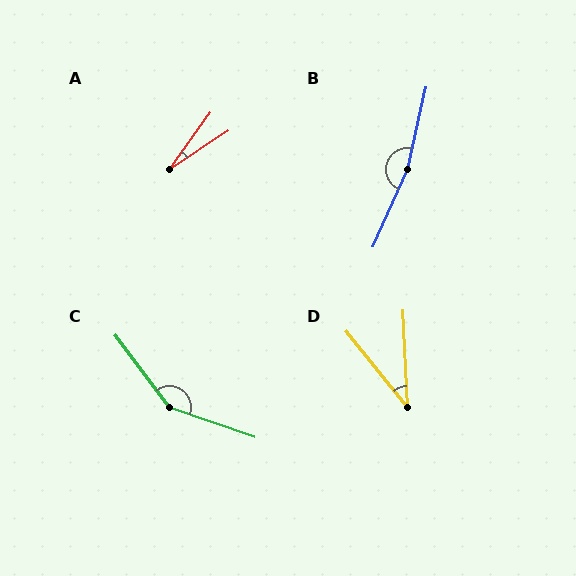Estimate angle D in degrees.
Approximately 36 degrees.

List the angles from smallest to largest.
A (20°), D (36°), C (146°), B (169°).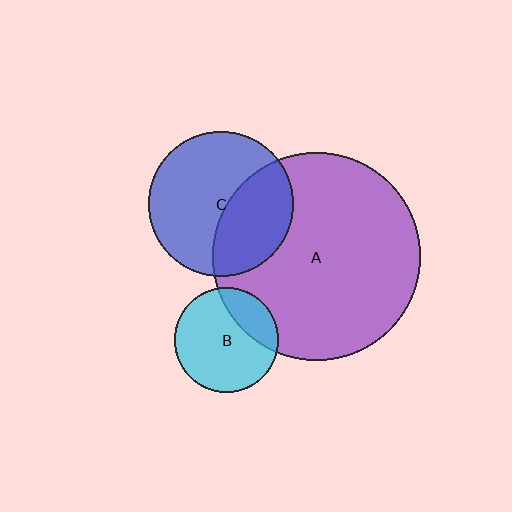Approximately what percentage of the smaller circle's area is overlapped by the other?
Approximately 25%.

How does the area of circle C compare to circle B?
Approximately 1.9 times.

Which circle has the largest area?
Circle A (purple).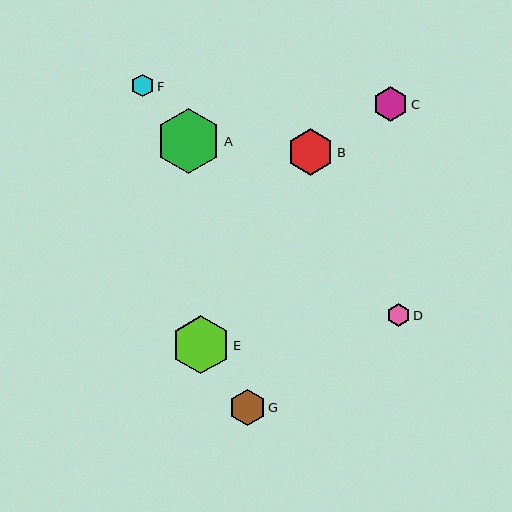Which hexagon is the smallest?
Hexagon F is the smallest with a size of approximately 23 pixels.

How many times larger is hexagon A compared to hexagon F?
Hexagon A is approximately 2.9 times the size of hexagon F.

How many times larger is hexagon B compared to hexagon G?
Hexagon B is approximately 1.3 times the size of hexagon G.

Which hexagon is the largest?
Hexagon A is the largest with a size of approximately 65 pixels.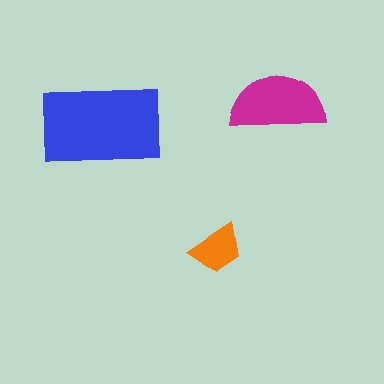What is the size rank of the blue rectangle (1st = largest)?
1st.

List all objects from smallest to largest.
The orange trapezoid, the magenta semicircle, the blue rectangle.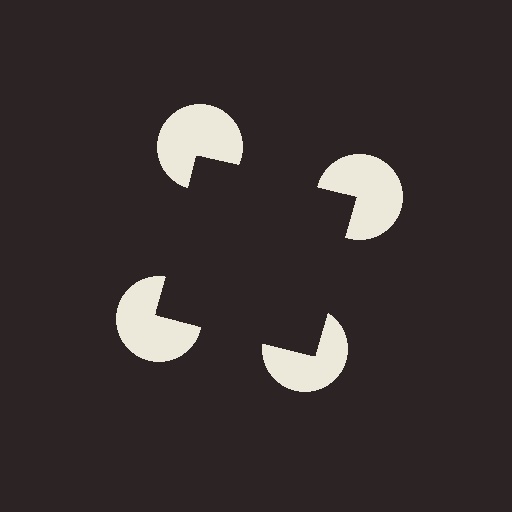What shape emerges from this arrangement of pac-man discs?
An illusory square — its edges are inferred from the aligned wedge cuts in the pac-man discs, not physically drawn.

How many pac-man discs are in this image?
There are 4 — one at each vertex of the illusory square.